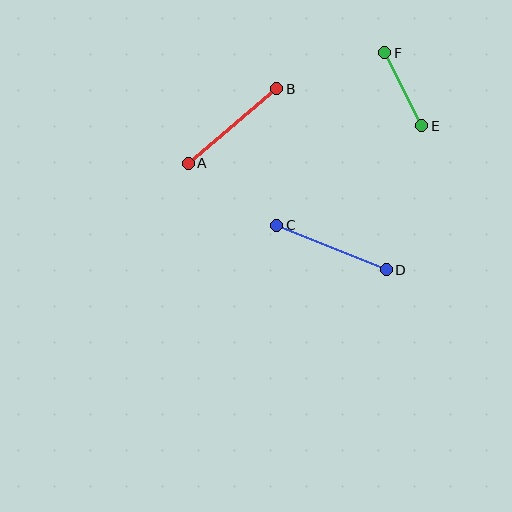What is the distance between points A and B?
The distance is approximately 116 pixels.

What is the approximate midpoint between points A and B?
The midpoint is at approximately (233, 126) pixels.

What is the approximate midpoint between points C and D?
The midpoint is at approximately (331, 247) pixels.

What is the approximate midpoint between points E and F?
The midpoint is at approximately (403, 89) pixels.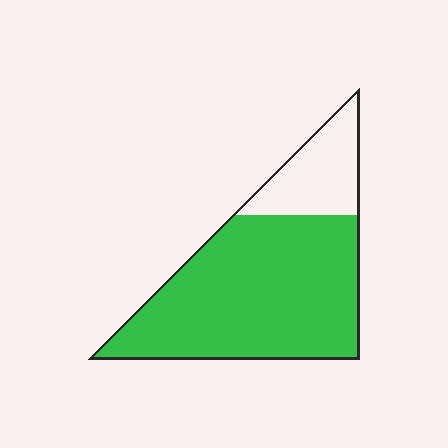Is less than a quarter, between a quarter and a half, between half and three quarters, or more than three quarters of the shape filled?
More than three quarters.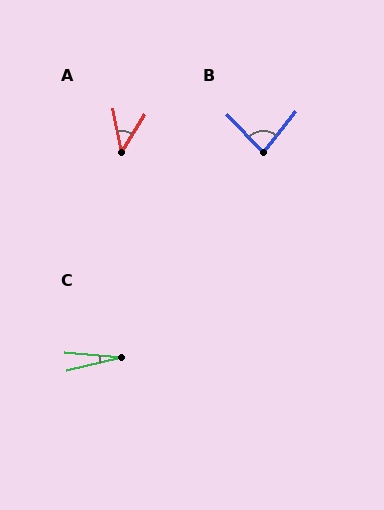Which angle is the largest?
B, at approximately 83 degrees.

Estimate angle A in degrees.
Approximately 43 degrees.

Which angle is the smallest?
C, at approximately 19 degrees.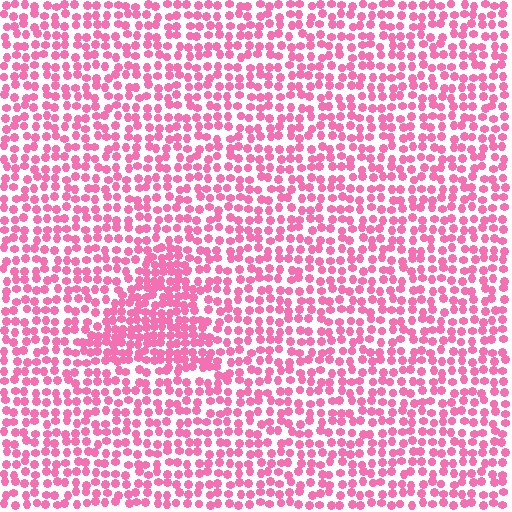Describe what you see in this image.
The image contains small pink elements arranged at two different densities. A triangle-shaped region is visible where the elements are more densely packed than the surrounding area.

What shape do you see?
I see a triangle.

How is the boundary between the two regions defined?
The boundary is defined by a change in element density (approximately 1.7x ratio). All elements are the same color, size, and shape.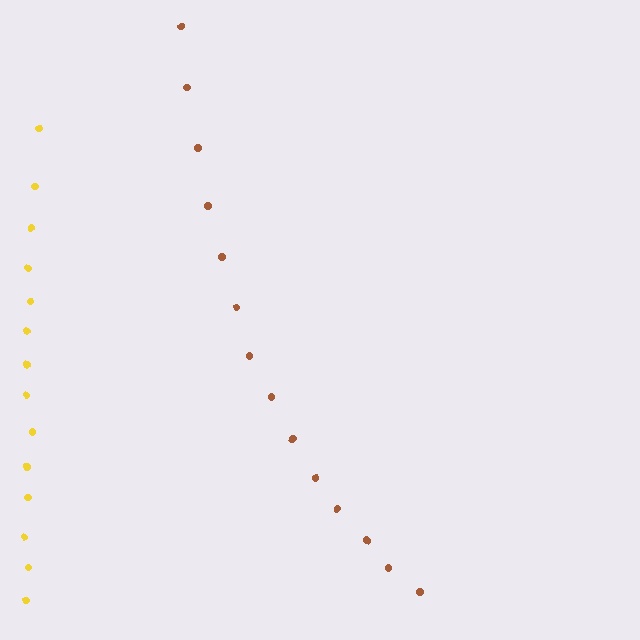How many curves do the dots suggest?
There are 2 distinct paths.